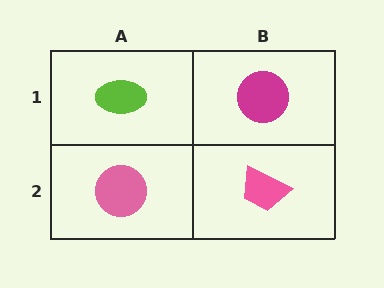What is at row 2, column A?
A pink circle.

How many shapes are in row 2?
2 shapes.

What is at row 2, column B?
A pink trapezoid.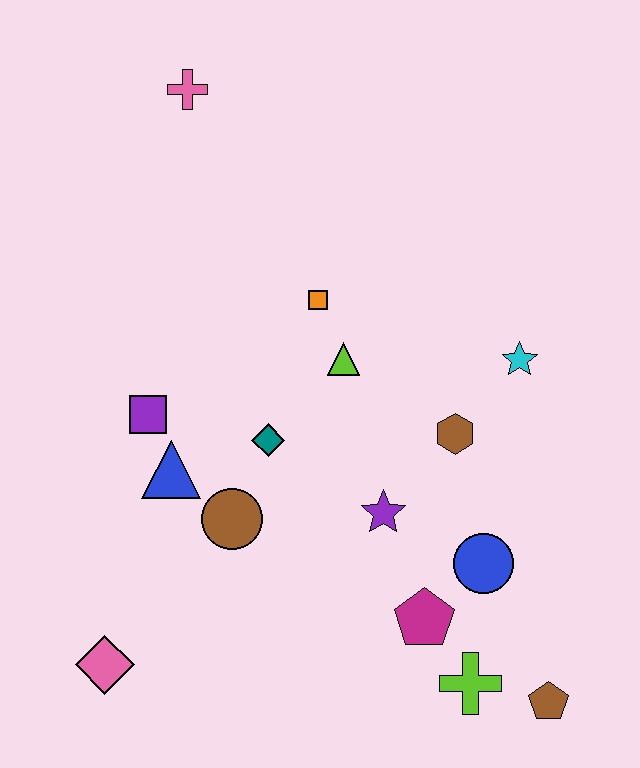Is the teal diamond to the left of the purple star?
Yes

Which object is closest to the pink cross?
The orange square is closest to the pink cross.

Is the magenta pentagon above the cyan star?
No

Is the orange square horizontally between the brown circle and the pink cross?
No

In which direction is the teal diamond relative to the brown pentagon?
The teal diamond is to the left of the brown pentagon.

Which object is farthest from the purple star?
The pink cross is farthest from the purple star.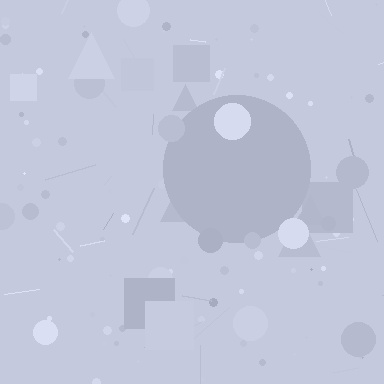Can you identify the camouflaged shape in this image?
The camouflaged shape is a circle.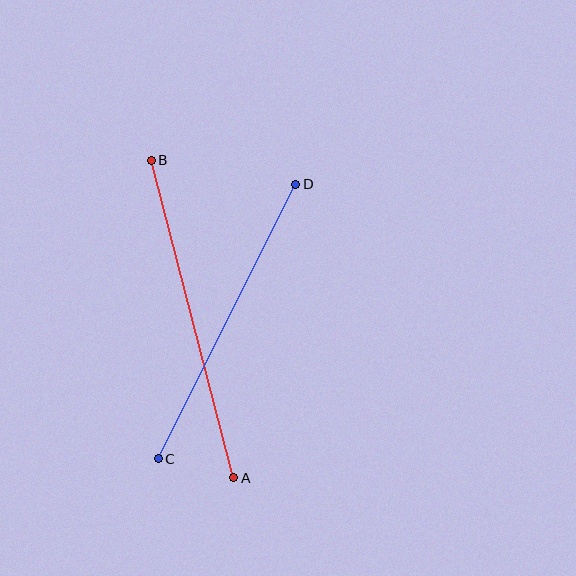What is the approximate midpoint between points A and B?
The midpoint is at approximately (193, 319) pixels.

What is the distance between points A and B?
The distance is approximately 328 pixels.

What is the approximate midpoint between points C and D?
The midpoint is at approximately (227, 321) pixels.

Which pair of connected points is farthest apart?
Points A and B are farthest apart.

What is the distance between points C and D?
The distance is approximately 307 pixels.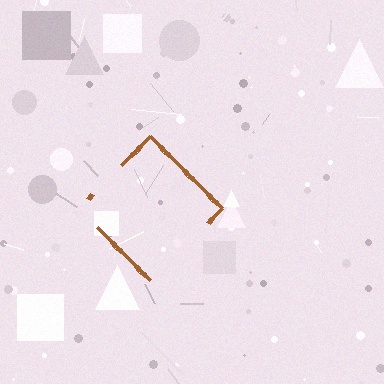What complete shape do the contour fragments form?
The contour fragments form a diamond.